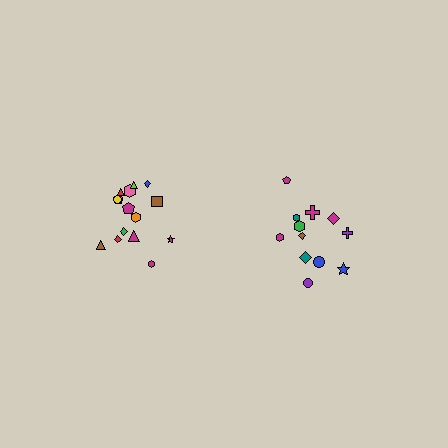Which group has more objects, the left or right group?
The left group.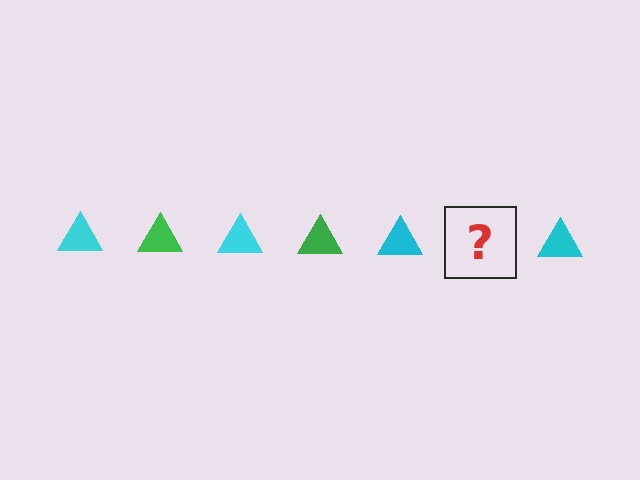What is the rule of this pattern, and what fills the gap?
The rule is that the pattern cycles through cyan, green triangles. The gap should be filled with a green triangle.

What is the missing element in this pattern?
The missing element is a green triangle.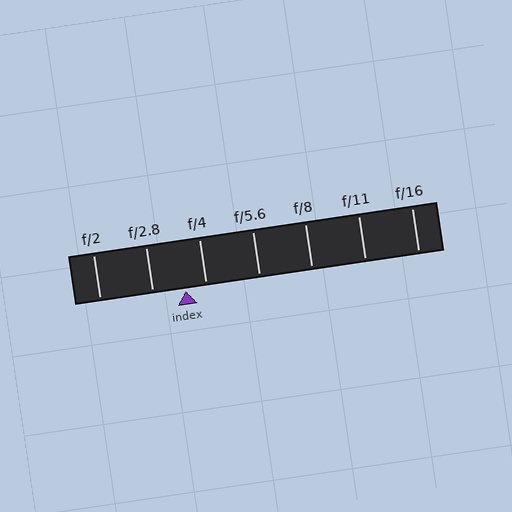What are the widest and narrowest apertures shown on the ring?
The widest aperture shown is f/2 and the narrowest is f/16.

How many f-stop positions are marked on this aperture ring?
There are 7 f-stop positions marked.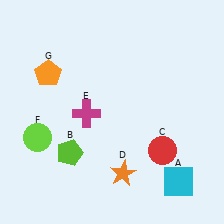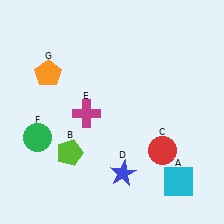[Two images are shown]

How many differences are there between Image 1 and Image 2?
There are 2 differences between the two images.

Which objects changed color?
D changed from orange to blue. F changed from lime to green.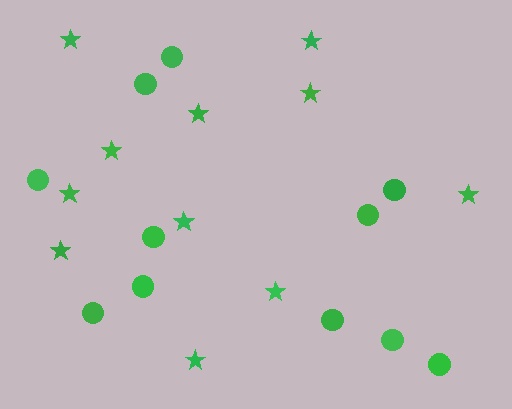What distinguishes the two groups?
There are 2 groups: one group of stars (11) and one group of circles (11).